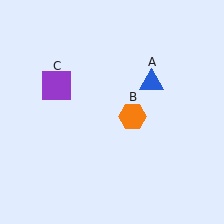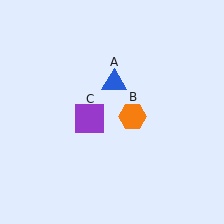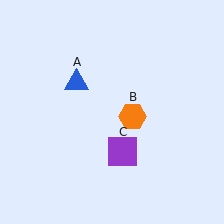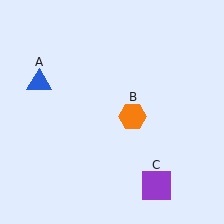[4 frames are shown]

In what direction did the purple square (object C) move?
The purple square (object C) moved down and to the right.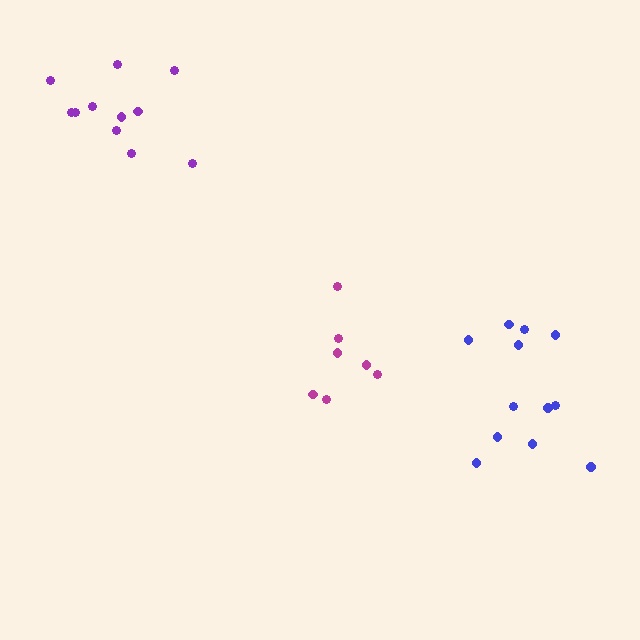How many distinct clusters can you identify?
There are 3 distinct clusters.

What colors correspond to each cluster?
The clusters are colored: blue, purple, magenta.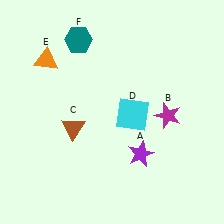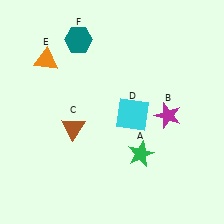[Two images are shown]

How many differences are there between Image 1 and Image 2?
There is 1 difference between the two images.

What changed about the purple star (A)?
In Image 1, A is purple. In Image 2, it changed to green.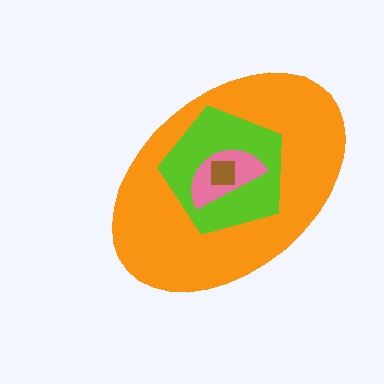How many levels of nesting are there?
4.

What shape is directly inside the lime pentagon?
The pink semicircle.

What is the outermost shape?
The orange ellipse.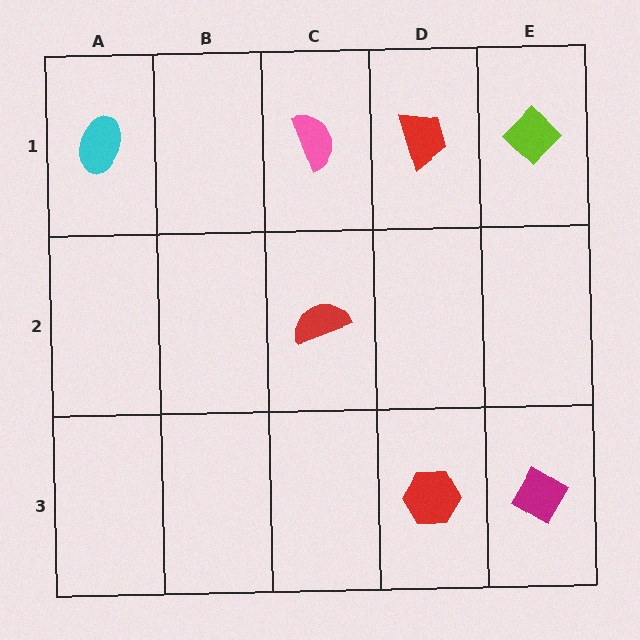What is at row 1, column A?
A cyan ellipse.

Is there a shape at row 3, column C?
No, that cell is empty.